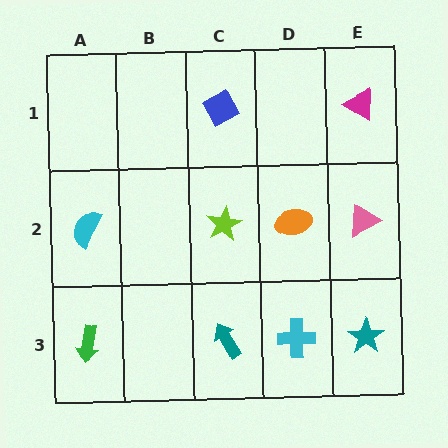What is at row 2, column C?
A lime star.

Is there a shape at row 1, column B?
No, that cell is empty.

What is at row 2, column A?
A cyan semicircle.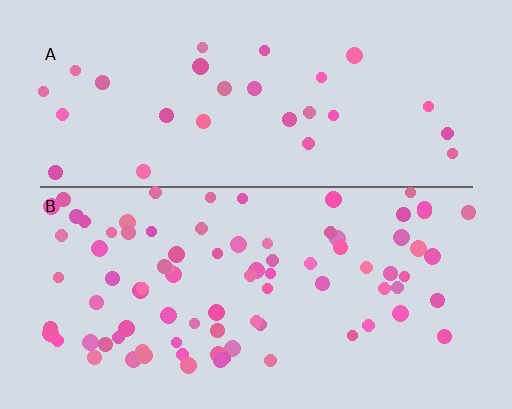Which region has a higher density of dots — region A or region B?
B (the bottom).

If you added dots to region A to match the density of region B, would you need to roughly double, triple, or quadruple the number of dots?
Approximately triple.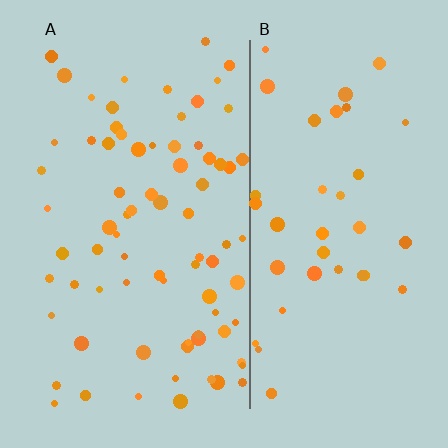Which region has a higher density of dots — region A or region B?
A (the left).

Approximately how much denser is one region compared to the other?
Approximately 1.9× — region A over region B.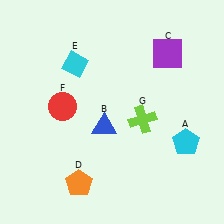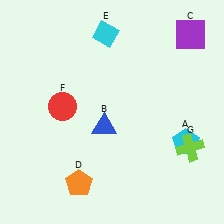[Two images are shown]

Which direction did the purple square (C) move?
The purple square (C) moved right.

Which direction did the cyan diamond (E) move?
The cyan diamond (E) moved right.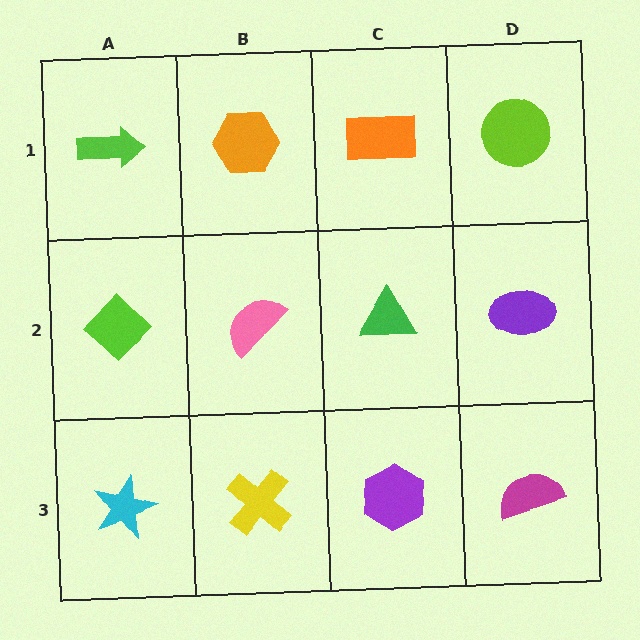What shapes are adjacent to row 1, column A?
A lime diamond (row 2, column A), an orange hexagon (row 1, column B).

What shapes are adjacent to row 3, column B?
A pink semicircle (row 2, column B), a cyan star (row 3, column A), a purple hexagon (row 3, column C).